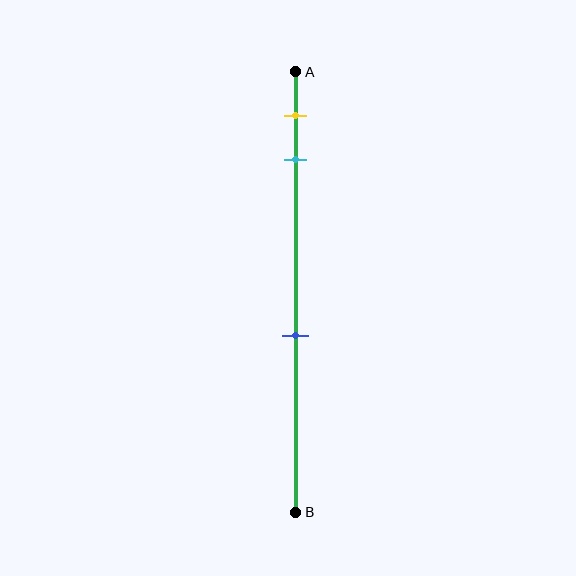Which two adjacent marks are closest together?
The yellow and cyan marks are the closest adjacent pair.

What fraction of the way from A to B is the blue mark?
The blue mark is approximately 60% (0.6) of the way from A to B.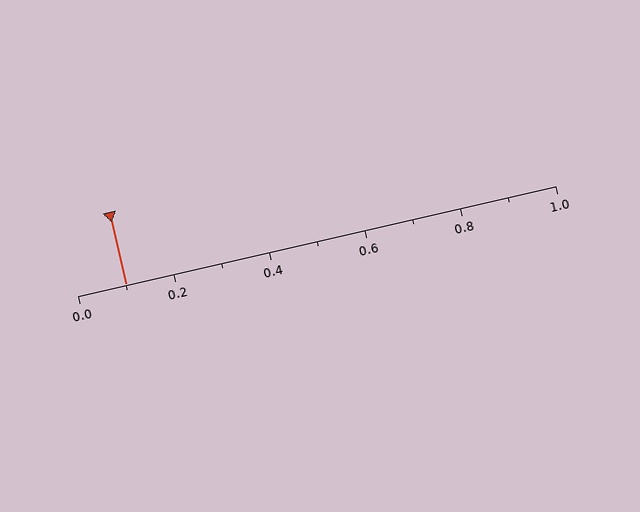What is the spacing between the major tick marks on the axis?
The major ticks are spaced 0.2 apart.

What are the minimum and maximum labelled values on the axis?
The axis runs from 0.0 to 1.0.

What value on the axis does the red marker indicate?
The marker indicates approximately 0.1.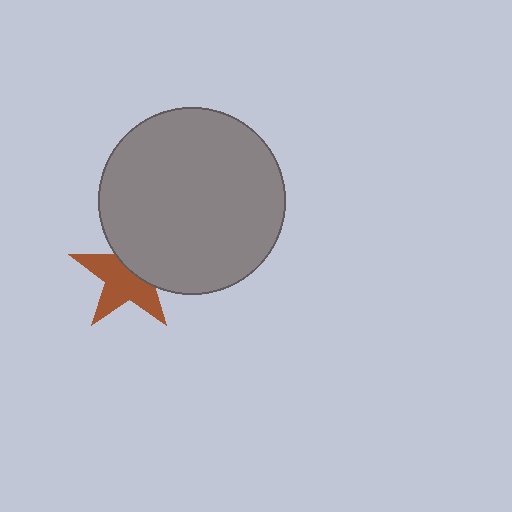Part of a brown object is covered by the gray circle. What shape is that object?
It is a star.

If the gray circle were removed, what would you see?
You would see the complete brown star.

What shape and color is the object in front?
The object in front is a gray circle.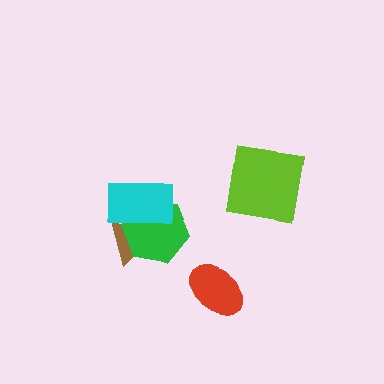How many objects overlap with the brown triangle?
2 objects overlap with the brown triangle.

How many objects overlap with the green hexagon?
2 objects overlap with the green hexagon.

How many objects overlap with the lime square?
0 objects overlap with the lime square.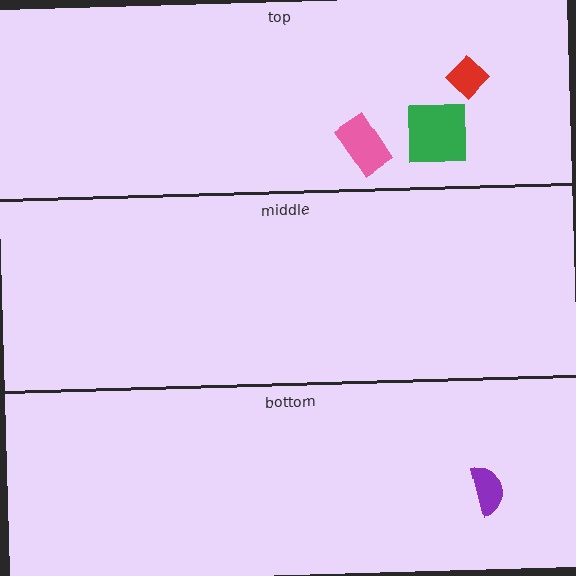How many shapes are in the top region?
3.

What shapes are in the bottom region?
The purple semicircle.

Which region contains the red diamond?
The top region.